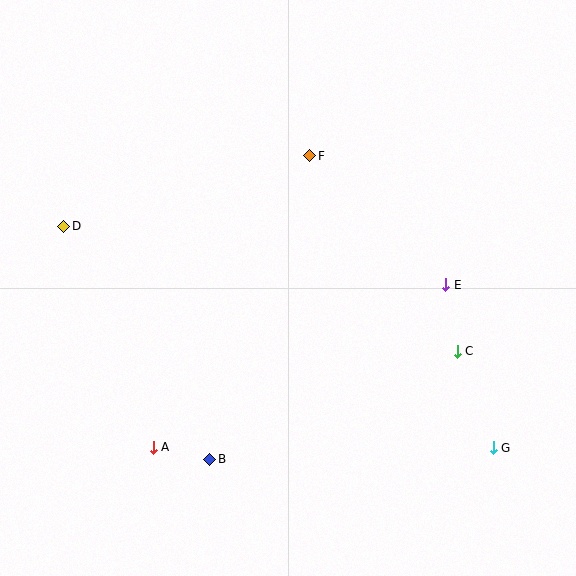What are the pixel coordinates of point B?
Point B is at (210, 459).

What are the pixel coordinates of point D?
Point D is at (64, 226).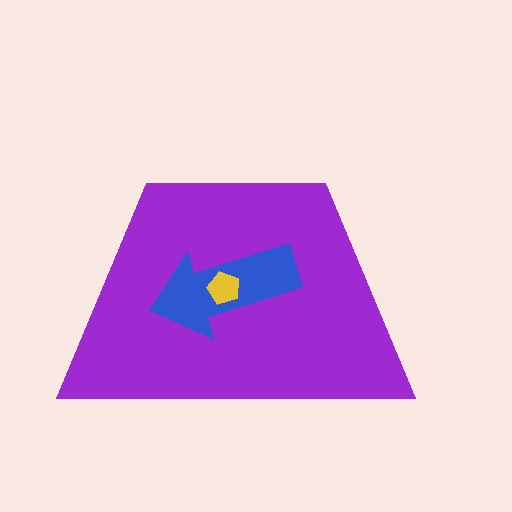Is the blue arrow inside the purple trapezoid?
Yes.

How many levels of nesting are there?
3.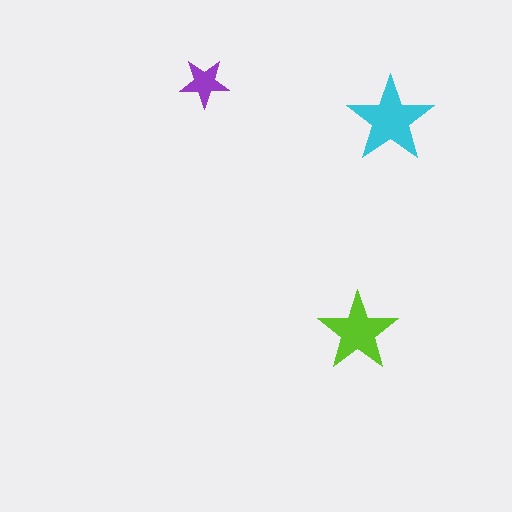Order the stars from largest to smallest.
the cyan one, the lime one, the purple one.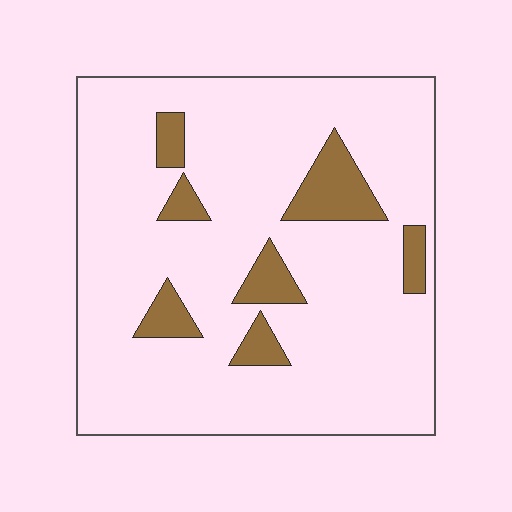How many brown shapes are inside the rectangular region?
7.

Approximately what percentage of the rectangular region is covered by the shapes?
Approximately 15%.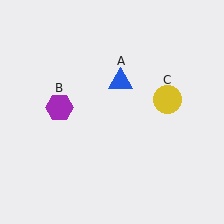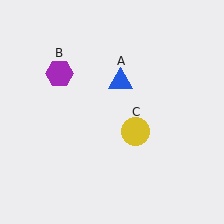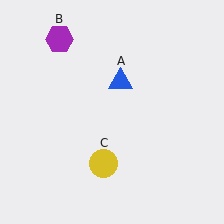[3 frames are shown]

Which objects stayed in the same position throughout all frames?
Blue triangle (object A) remained stationary.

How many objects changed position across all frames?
2 objects changed position: purple hexagon (object B), yellow circle (object C).